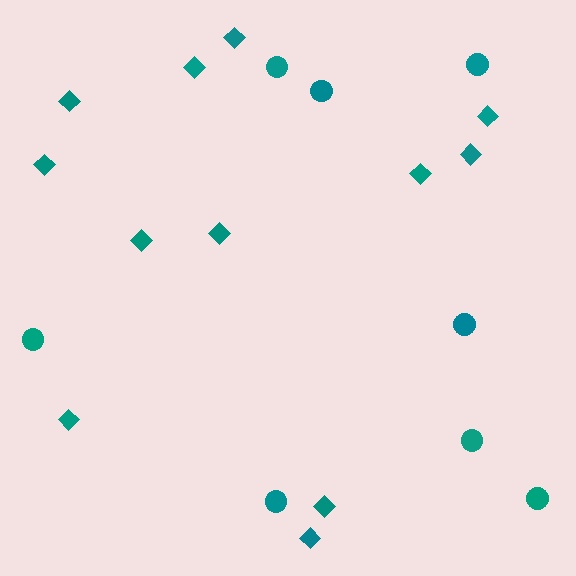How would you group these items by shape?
There are 2 groups: one group of diamonds (12) and one group of circles (8).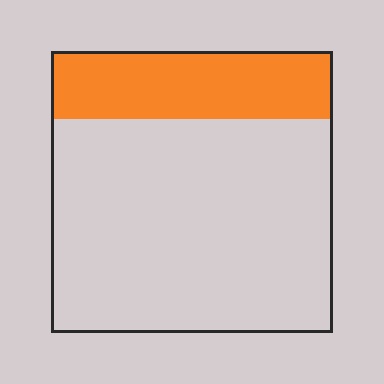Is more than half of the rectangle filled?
No.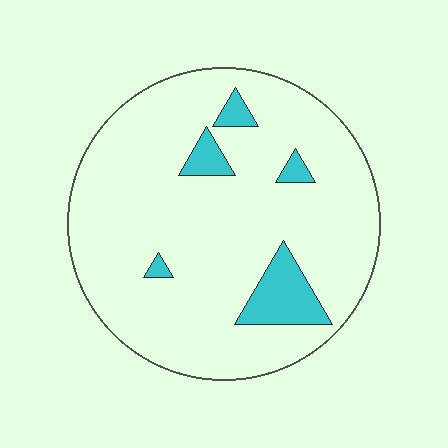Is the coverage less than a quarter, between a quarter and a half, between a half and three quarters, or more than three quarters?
Less than a quarter.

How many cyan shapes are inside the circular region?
5.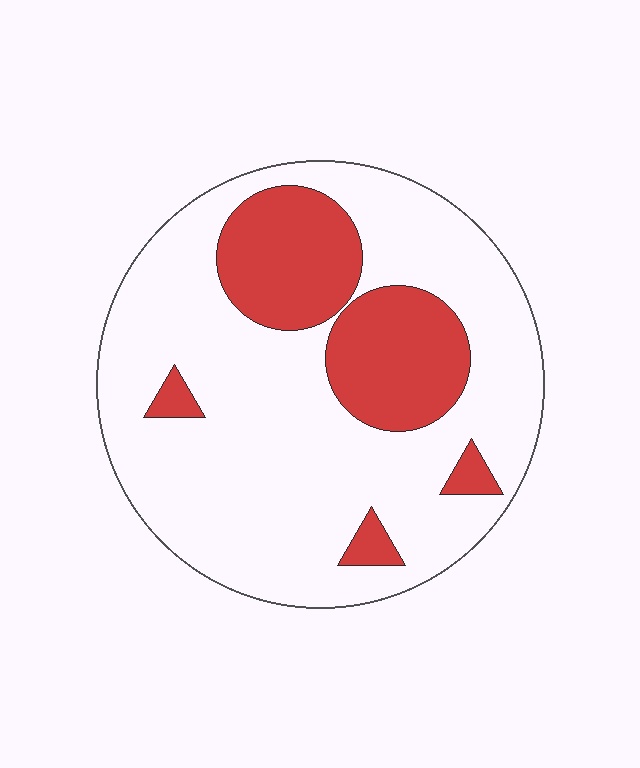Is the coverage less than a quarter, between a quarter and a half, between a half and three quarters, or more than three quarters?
Less than a quarter.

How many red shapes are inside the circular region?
5.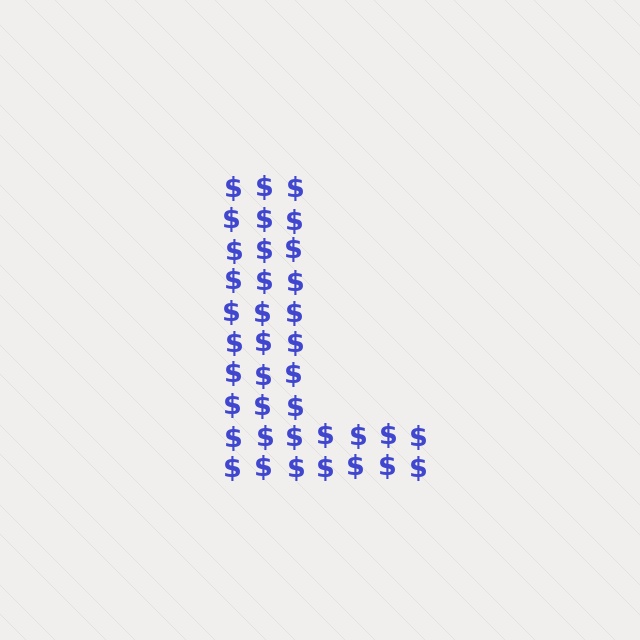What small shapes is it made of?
It is made of small dollar signs.